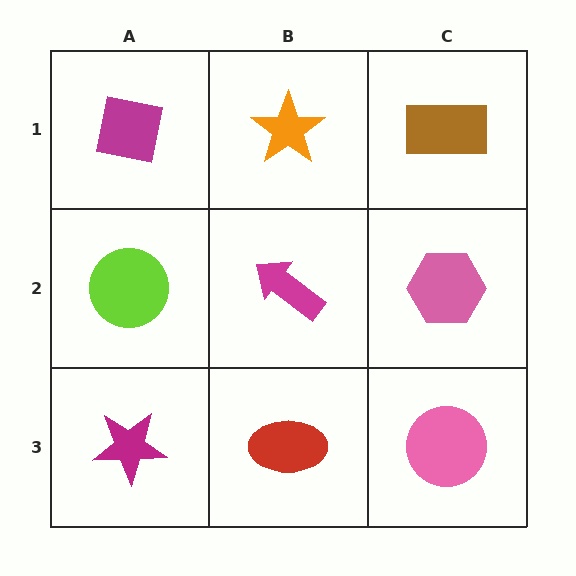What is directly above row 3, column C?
A pink hexagon.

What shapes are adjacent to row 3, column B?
A magenta arrow (row 2, column B), a magenta star (row 3, column A), a pink circle (row 3, column C).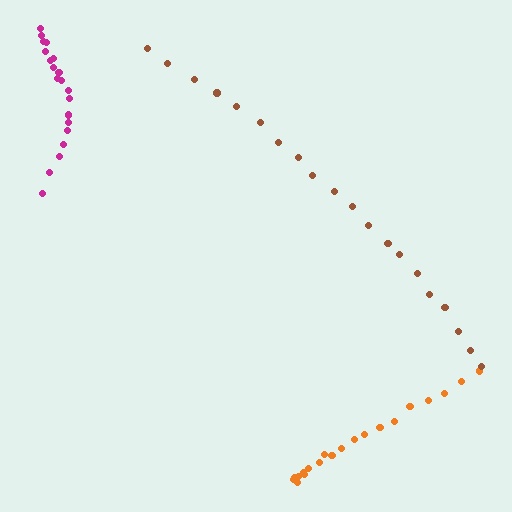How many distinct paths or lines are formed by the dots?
There are 3 distinct paths.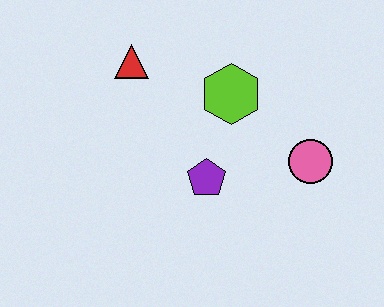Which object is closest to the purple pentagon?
The lime hexagon is closest to the purple pentagon.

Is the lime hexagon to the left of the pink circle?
Yes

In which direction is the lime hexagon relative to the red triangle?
The lime hexagon is to the right of the red triangle.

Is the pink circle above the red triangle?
No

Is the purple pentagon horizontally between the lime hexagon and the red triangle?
Yes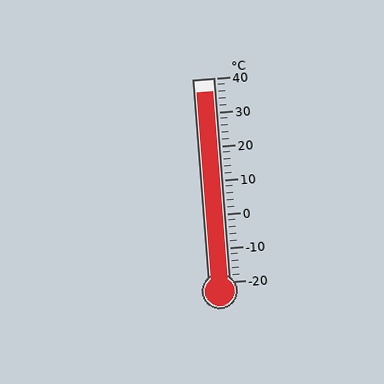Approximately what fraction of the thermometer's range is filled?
The thermometer is filled to approximately 95% of its range.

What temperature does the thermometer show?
The thermometer shows approximately 36°C.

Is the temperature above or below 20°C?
The temperature is above 20°C.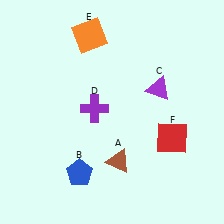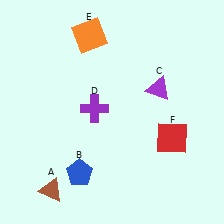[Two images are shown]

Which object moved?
The brown triangle (A) moved left.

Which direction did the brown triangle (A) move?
The brown triangle (A) moved left.